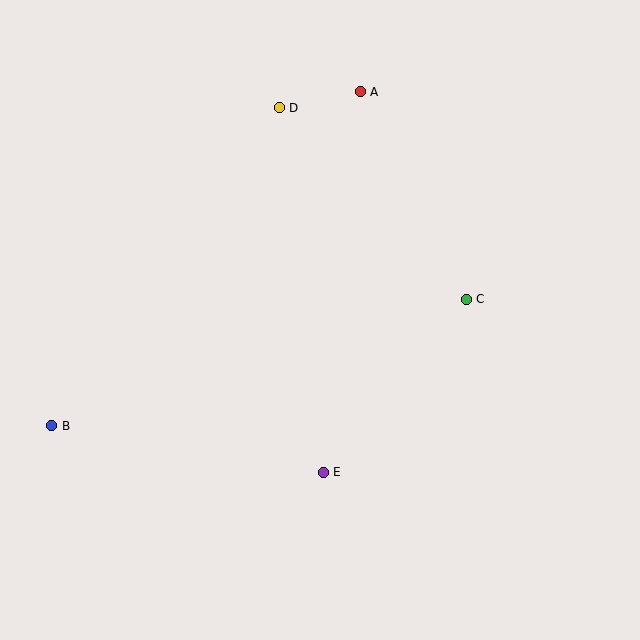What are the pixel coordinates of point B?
Point B is at (52, 426).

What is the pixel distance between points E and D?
The distance between E and D is 367 pixels.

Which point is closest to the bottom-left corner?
Point B is closest to the bottom-left corner.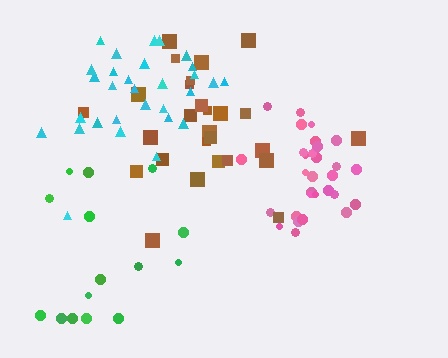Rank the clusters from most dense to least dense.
pink, cyan, brown, green.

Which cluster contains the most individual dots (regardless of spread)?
Pink (30).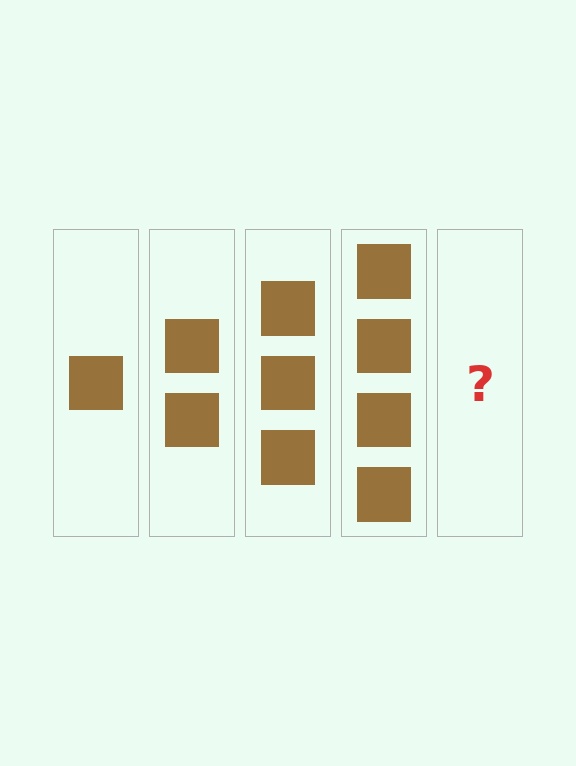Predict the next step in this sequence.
The next step is 5 squares.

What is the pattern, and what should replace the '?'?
The pattern is that each step adds one more square. The '?' should be 5 squares.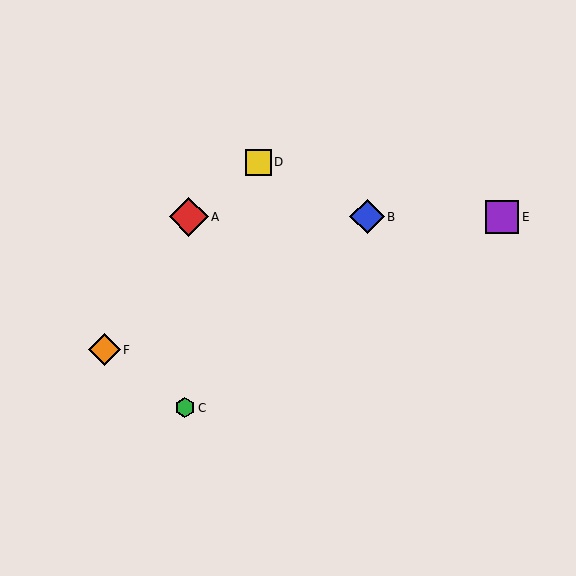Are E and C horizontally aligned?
No, E is at y≈217 and C is at y≈408.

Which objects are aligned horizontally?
Objects A, B, E are aligned horizontally.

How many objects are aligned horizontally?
3 objects (A, B, E) are aligned horizontally.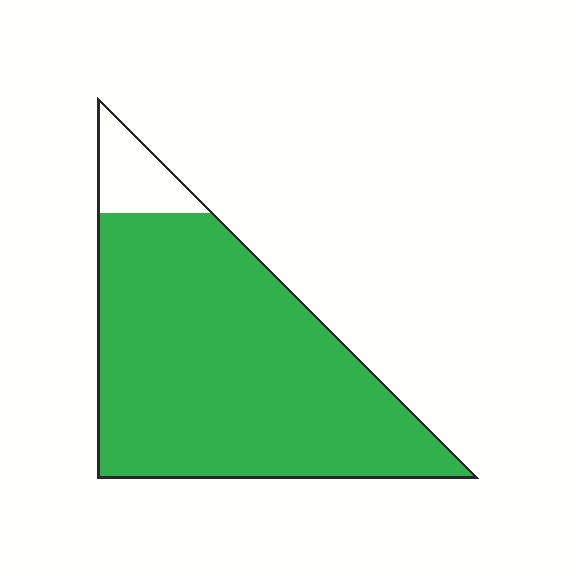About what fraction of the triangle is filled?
About nine tenths (9/10).